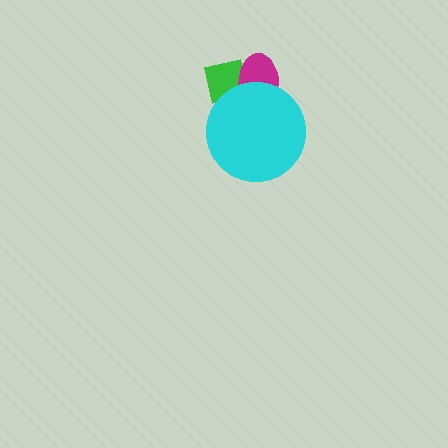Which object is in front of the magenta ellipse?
The cyan circle is in front of the magenta ellipse.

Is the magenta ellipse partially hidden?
Yes, it is partially covered by another shape.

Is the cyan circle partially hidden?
No, no other shape covers it.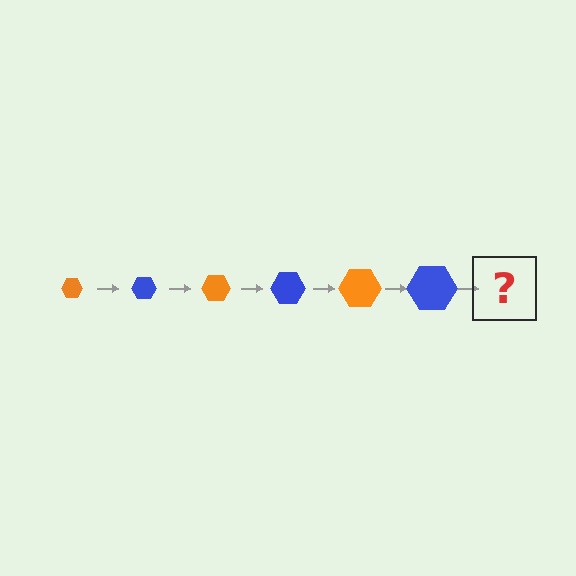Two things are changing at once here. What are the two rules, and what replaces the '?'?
The two rules are that the hexagon grows larger each step and the color cycles through orange and blue. The '?' should be an orange hexagon, larger than the previous one.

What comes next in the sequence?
The next element should be an orange hexagon, larger than the previous one.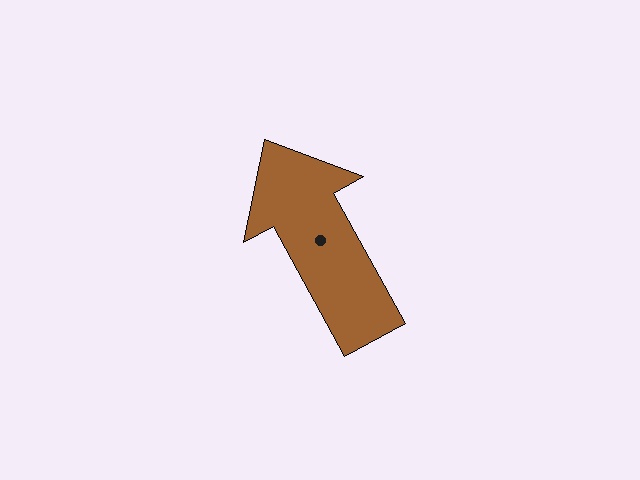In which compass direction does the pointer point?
Northwest.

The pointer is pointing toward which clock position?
Roughly 11 o'clock.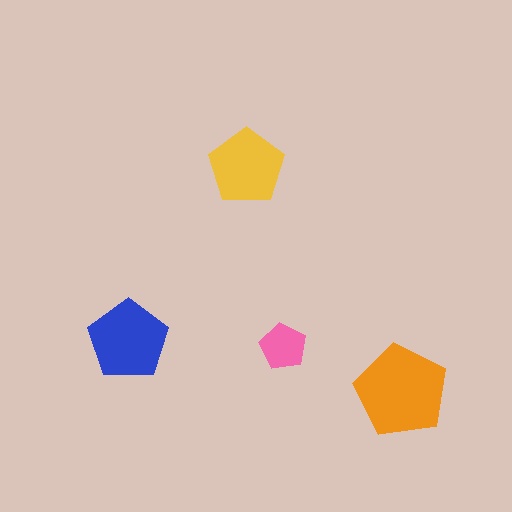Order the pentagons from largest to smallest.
the orange one, the blue one, the yellow one, the pink one.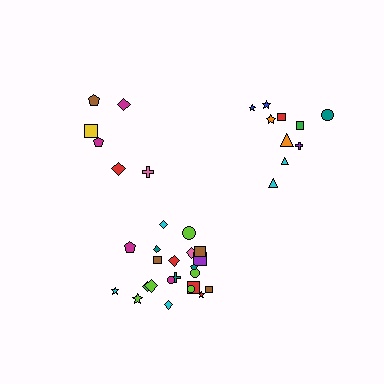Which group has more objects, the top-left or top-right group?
The top-right group.